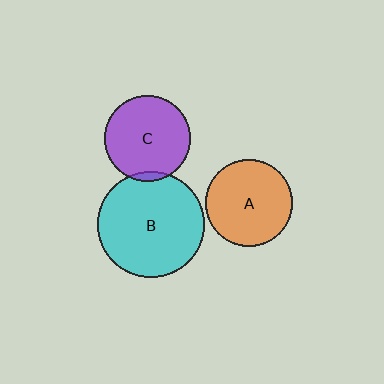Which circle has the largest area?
Circle B (cyan).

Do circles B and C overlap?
Yes.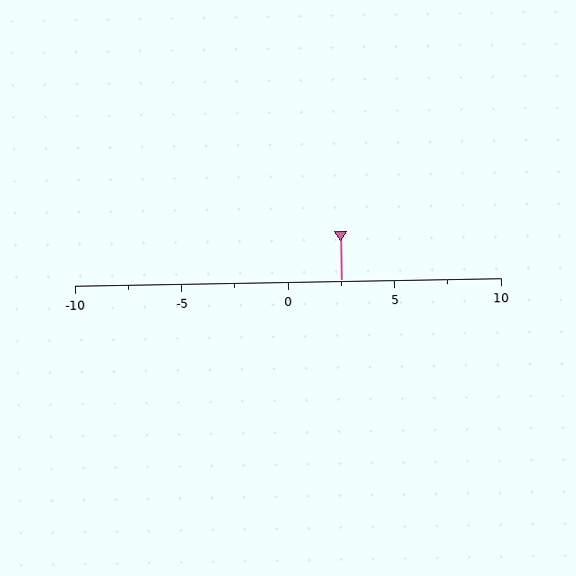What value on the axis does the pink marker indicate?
The marker indicates approximately 2.5.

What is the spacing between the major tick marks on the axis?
The major ticks are spaced 5 apart.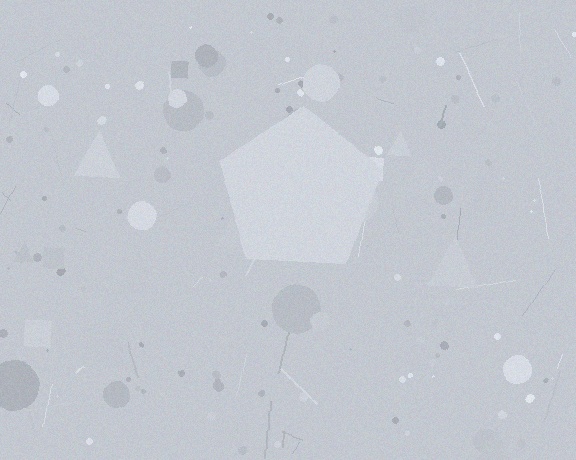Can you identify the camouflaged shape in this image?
The camouflaged shape is a pentagon.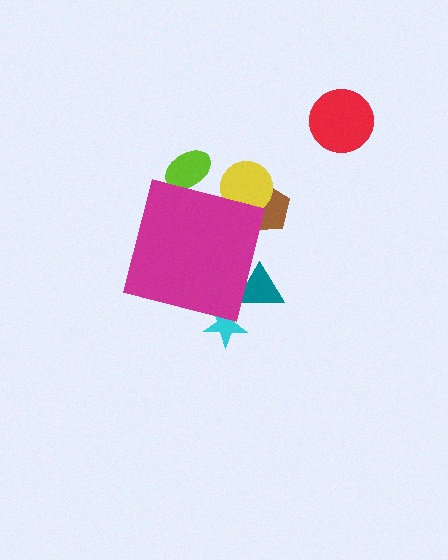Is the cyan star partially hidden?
Yes, the cyan star is partially hidden behind the magenta square.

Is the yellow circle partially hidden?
Yes, the yellow circle is partially hidden behind the magenta square.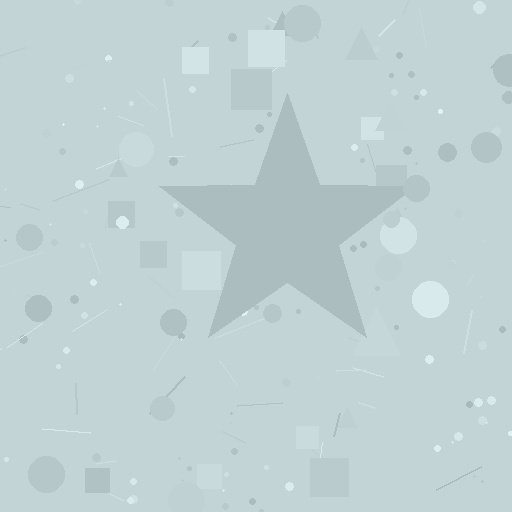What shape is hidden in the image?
A star is hidden in the image.